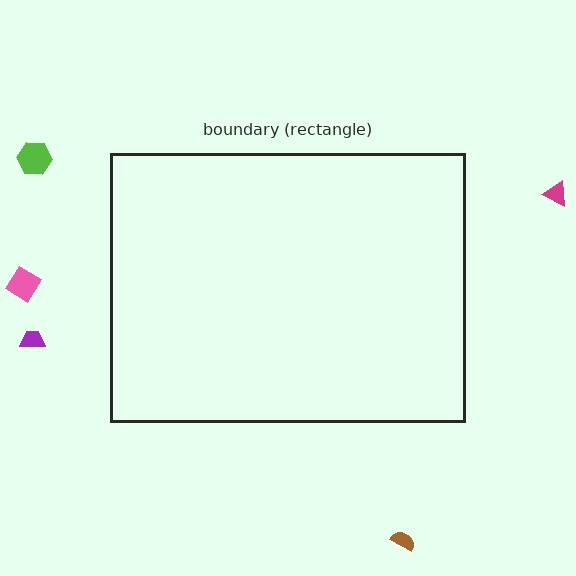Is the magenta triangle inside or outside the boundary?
Outside.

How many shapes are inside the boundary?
0 inside, 5 outside.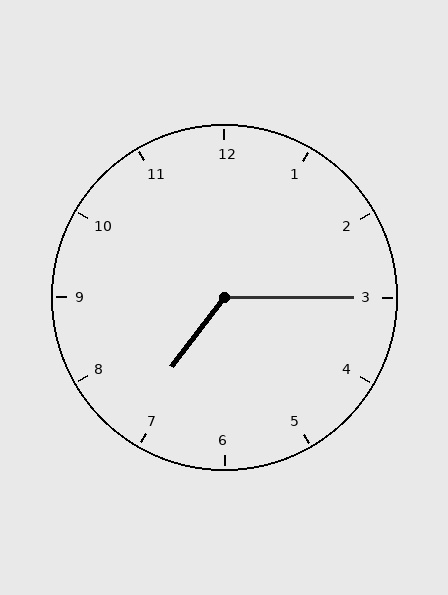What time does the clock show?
7:15.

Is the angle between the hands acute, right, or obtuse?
It is obtuse.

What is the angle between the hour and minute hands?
Approximately 128 degrees.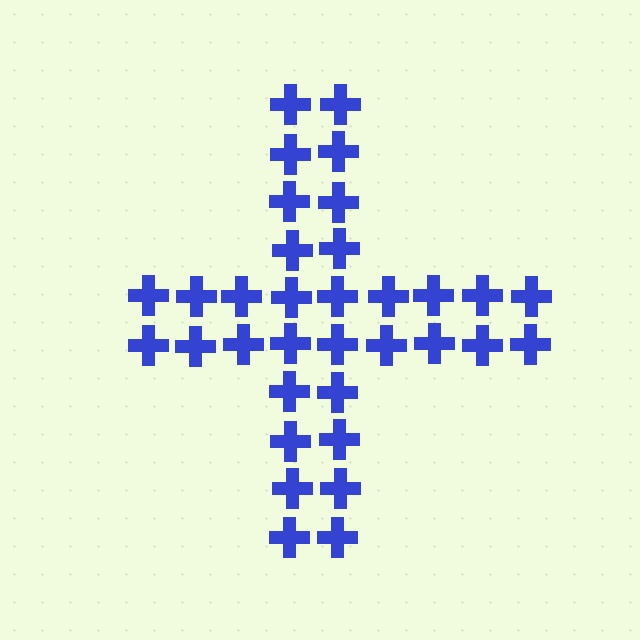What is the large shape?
The large shape is a cross.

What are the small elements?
The small elements are crosses.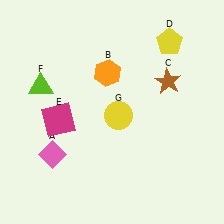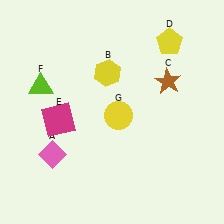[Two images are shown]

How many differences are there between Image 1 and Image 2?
There is 1 difference between the two images.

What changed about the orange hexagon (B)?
In Image 1, B is orange. In Image 2, it changed to yellow.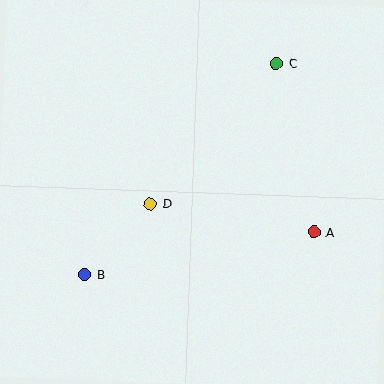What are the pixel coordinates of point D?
Point D is at (150, 204).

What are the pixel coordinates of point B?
Point B is at (85, 275).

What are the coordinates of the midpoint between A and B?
The midpoint between A and B is at (199, 253).